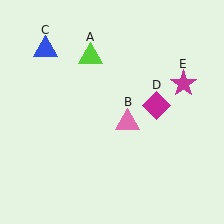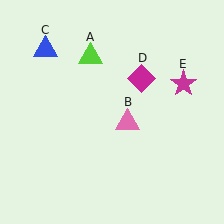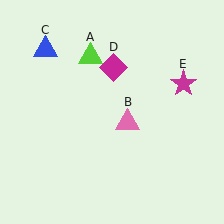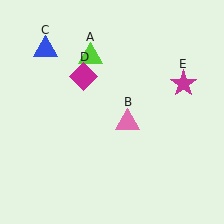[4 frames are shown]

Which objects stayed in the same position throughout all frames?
Lime triangle (object A) and pink triangle (object B) and blue triangle (object C) and magenta star (object E) remained stationary.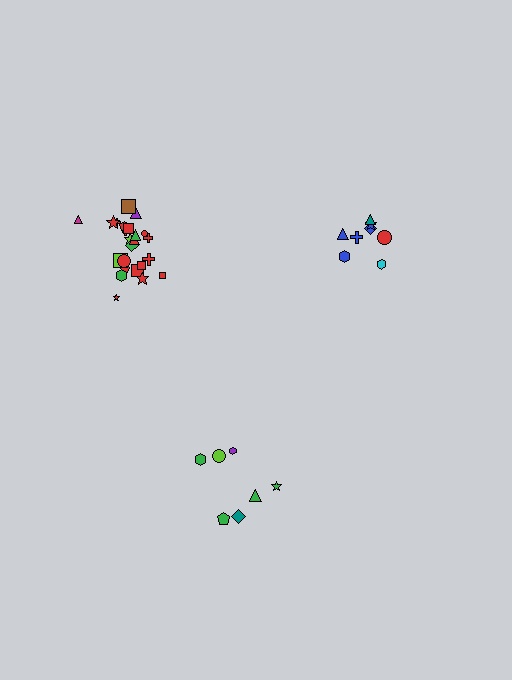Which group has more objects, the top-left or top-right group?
The top-left group.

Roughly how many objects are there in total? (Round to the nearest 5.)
Roughly 40 objects in total.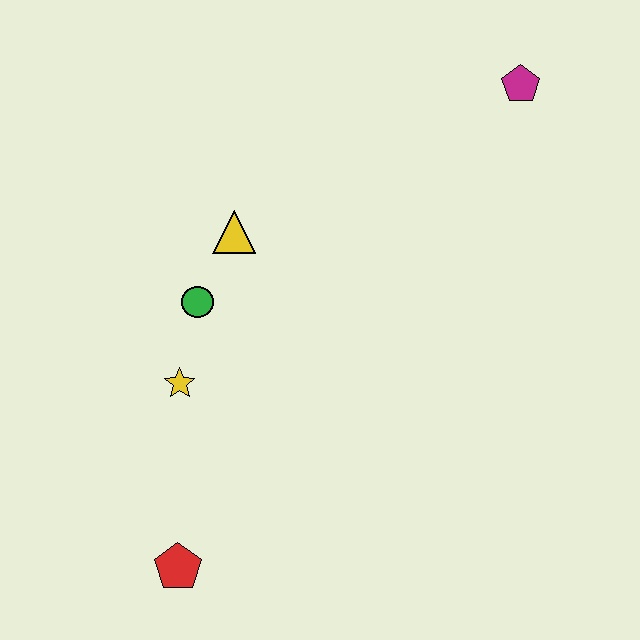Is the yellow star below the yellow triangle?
Yes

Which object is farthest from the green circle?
The magenta pentagon is farthest from the green circle.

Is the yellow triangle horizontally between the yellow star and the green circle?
No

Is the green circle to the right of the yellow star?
Yes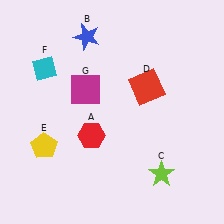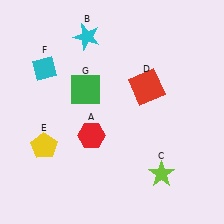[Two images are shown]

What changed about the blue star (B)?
In Image 1, B is blue. In Image 2, it changed to cyan.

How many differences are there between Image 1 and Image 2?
There are 2 differences between the two images.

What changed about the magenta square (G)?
In Image 1, G is magenta. In Image 2, it changed to green.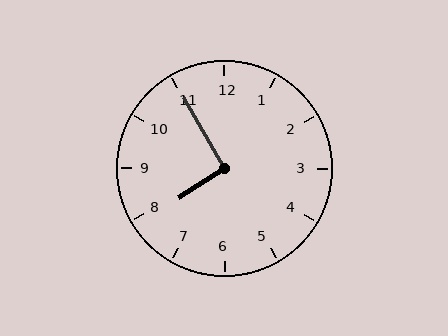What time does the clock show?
7:55.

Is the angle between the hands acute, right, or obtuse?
It is right.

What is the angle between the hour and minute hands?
Approximately 92 degrees.